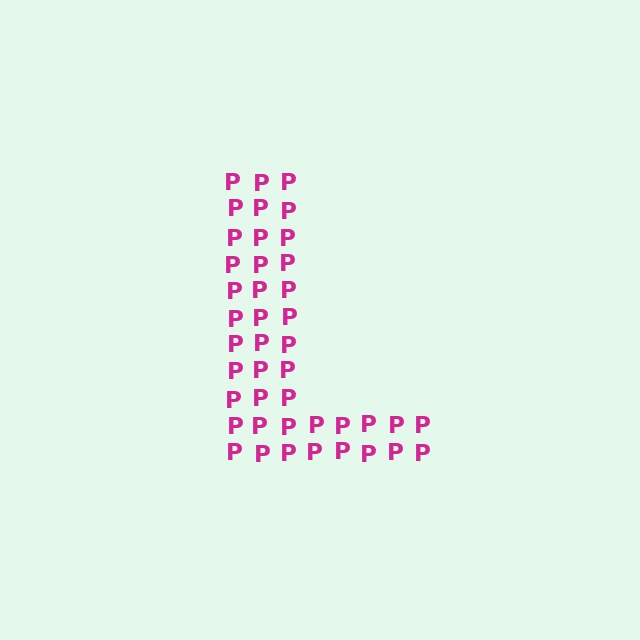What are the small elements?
The small elements are letter P's.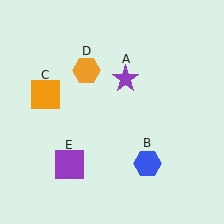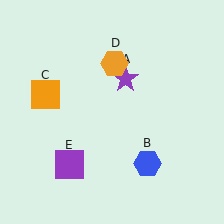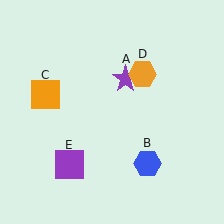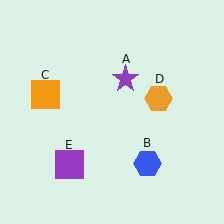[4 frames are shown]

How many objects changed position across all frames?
1 object changed position: orange hexagon (object D).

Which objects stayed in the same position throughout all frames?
Purple star (object A) and blue hexagon (object B) and orange square (object C) and purple square (object E) remained stationary.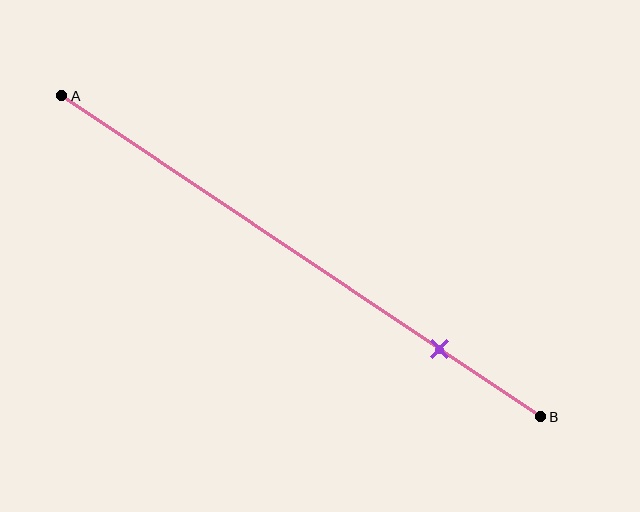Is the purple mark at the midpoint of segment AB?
No, the mark is at about 80% from A, not at the 50% midpoint.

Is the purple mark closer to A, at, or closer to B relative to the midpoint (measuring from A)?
The purple mark is closer to point B than the midpoint of segment AB.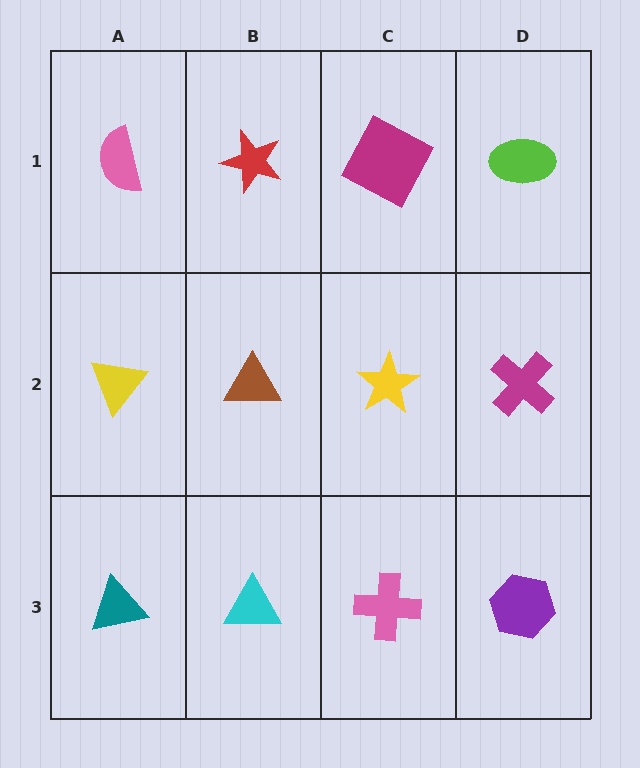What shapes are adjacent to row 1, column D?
A magenta cross (row 2, column D), a magenta square (row 1, column C).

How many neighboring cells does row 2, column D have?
3.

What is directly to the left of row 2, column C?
A brown triangle.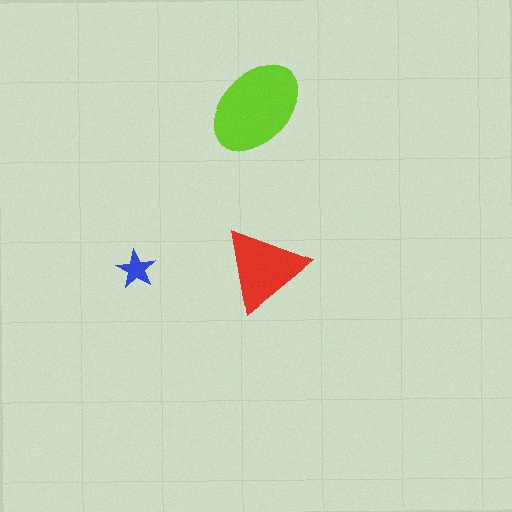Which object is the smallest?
The blue star.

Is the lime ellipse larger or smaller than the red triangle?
Larger.